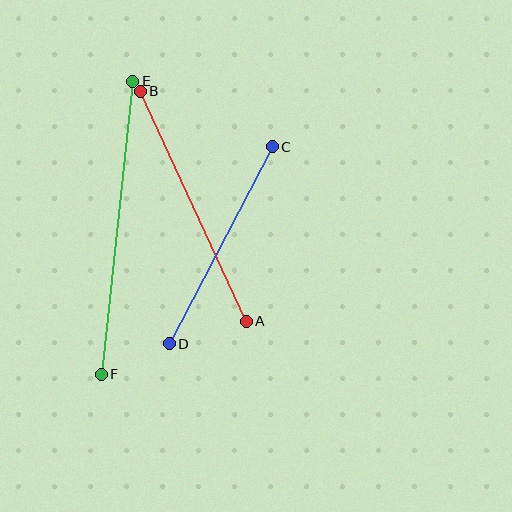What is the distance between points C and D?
The distance is approximately 222 pixels.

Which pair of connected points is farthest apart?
Points E and F are farthest apart.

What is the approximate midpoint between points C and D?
The midpoint is at approximately (221, 245) pixels.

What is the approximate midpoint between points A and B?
The midpoint is at approximately (193, 206) pixels.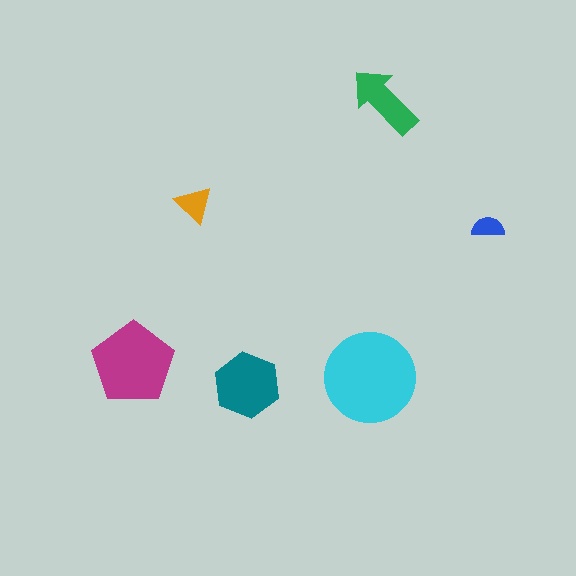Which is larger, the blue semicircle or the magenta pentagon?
The magenta pentagon.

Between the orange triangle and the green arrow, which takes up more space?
The green arrow.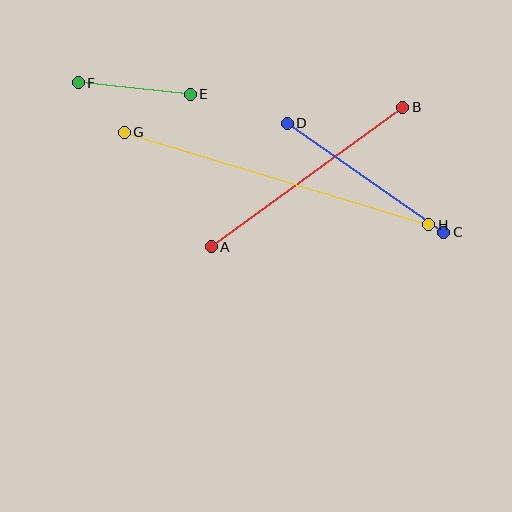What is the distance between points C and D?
The distance is approximately 191 pixels.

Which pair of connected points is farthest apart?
Points G and H are farthest apart.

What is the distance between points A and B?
The distance is approximately 237 pixels.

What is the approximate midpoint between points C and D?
The midpoint is at approximately (366, 178) pixels.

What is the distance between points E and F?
The distance is approximately 112 pixels.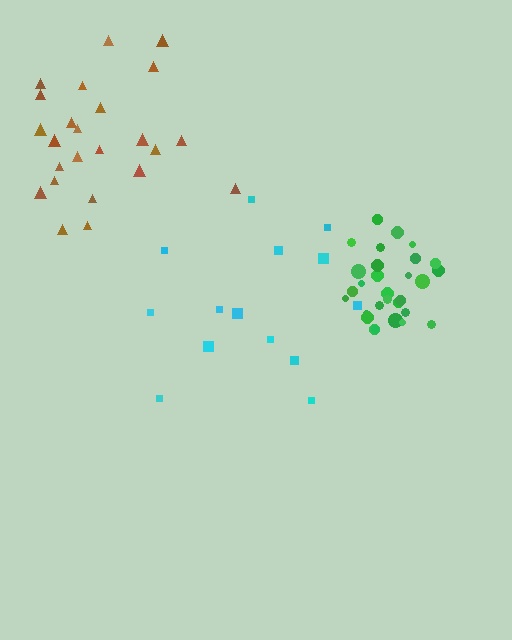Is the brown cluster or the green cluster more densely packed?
Green.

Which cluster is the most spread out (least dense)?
Cyan.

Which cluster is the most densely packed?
Green.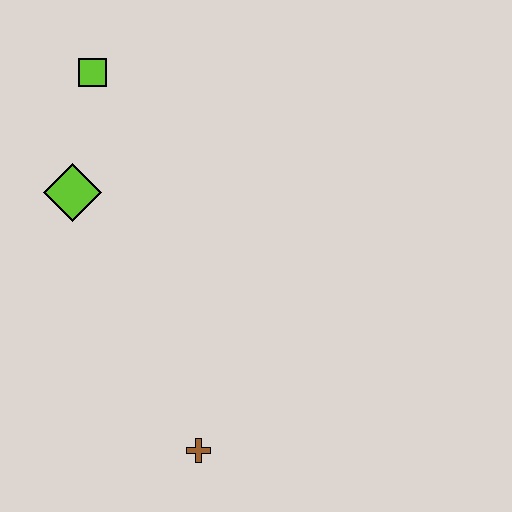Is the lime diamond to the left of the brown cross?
Yes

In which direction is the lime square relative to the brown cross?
The lime square is above the brown cross.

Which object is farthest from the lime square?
The brown cross is farthest from the lime square.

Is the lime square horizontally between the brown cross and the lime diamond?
Yes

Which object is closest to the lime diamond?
The lime square is closest to the lime diamond.